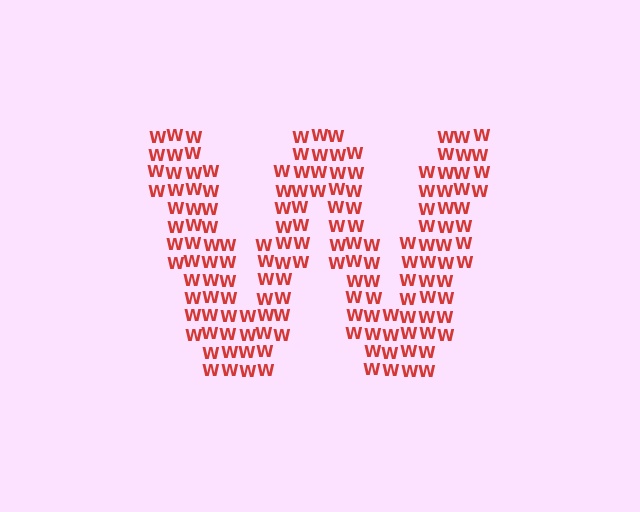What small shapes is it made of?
It is made of small letter W's.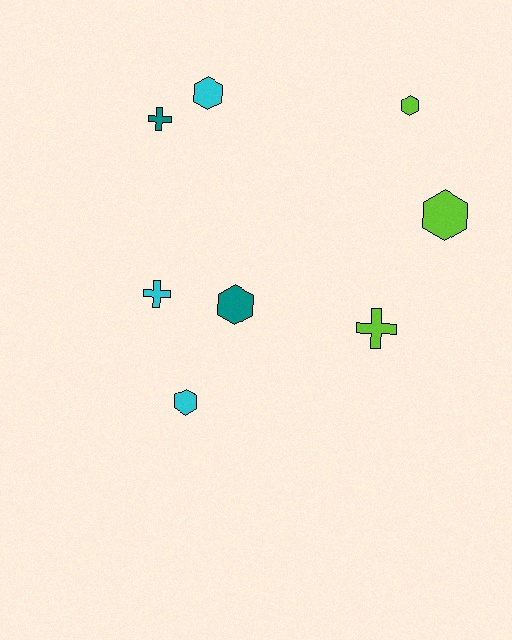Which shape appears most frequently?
Hexagon, with 5 objects.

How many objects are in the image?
There are 8 objects.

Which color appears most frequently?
Cyan, with 3 objects.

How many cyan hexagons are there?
There are 2 cyan hexagons.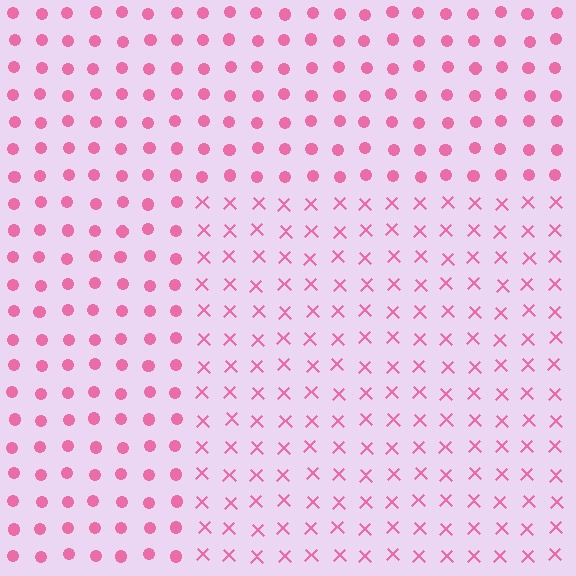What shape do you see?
I see a rectangle.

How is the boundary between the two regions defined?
The boundary is defined by a change in element shape: X marks inside vs. circles outside. All elements share the same color and spacing.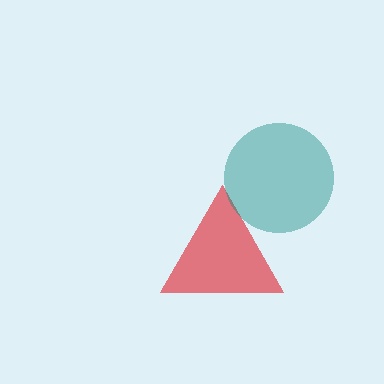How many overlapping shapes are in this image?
There are 2 overlapping shapes in the image.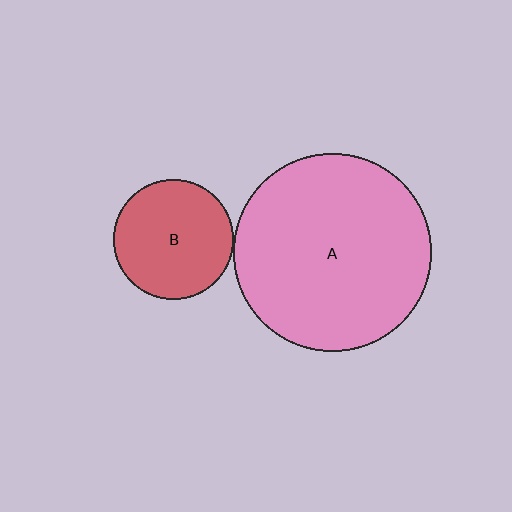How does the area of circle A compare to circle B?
Approximately 2.7 times.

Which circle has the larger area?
Circle A (pink).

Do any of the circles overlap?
No, none of the circles overlap.